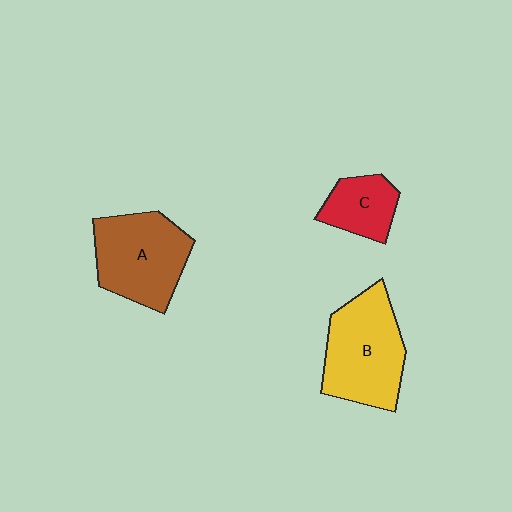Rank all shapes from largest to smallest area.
From largest to smallest: B (yellow), A (brown), C (red).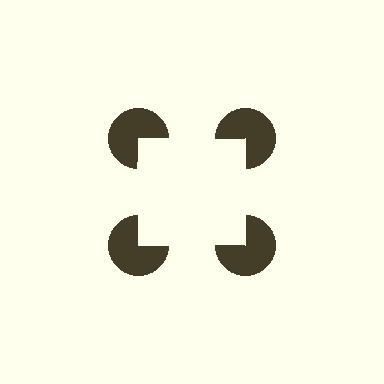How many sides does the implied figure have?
4 sides.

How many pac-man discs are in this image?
There are 4 — one at each vertex of the illusory square.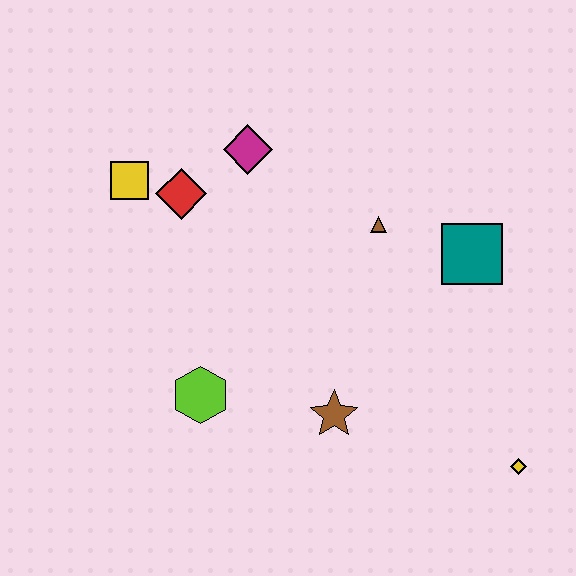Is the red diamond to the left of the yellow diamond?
Yes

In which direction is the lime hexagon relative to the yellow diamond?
The lime hexagon is to the left of the yellow diamond.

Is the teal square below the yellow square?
Yes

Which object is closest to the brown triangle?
The teal square is closest to the brown triangle.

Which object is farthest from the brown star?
The yellow square is farthest from the brown star.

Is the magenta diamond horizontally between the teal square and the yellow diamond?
No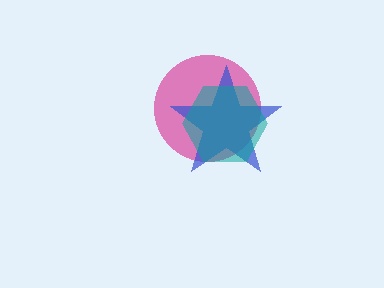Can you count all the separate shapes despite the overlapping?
Yes, there are 3 separate shapes.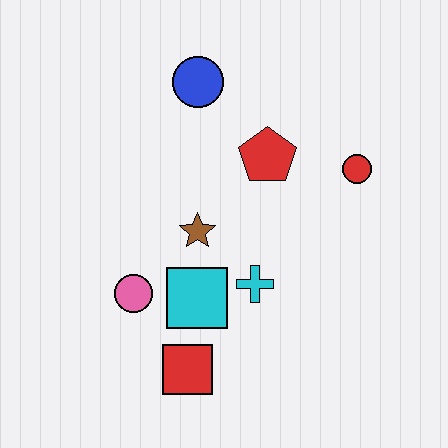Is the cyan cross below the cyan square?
No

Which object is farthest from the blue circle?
The red square is farthest from the blue circle.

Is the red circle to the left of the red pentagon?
No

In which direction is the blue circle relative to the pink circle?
The blue circle is above the pink circle.